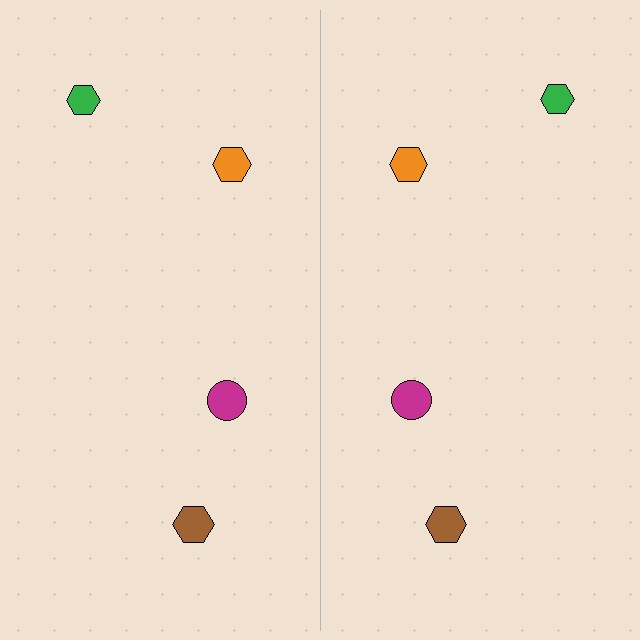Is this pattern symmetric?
Yes, this pattern has bilateral (reflection) symmetry.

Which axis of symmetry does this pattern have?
The pattern has a vertical axis of symmetry running through the center of the image.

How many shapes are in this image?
There are 8 shapes in this image.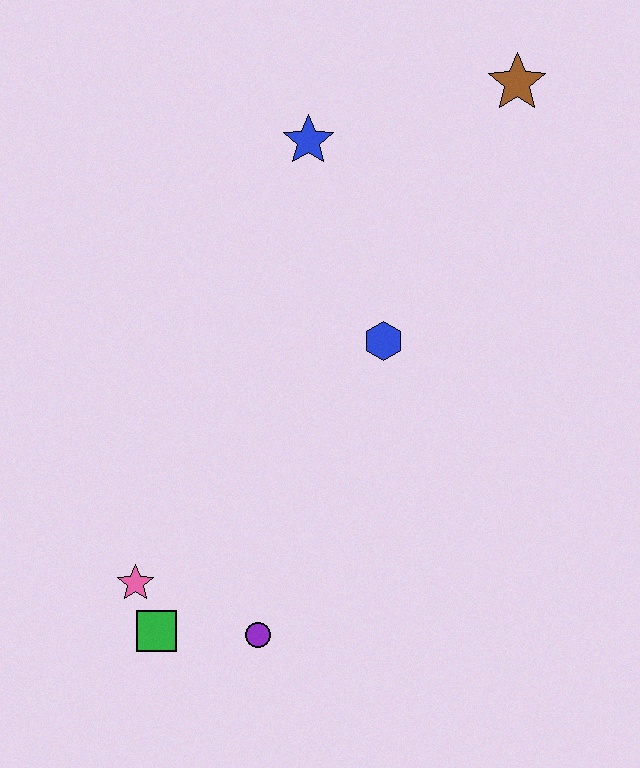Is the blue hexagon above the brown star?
No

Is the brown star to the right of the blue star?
Yes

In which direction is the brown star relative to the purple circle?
The brown star is above the purple circle.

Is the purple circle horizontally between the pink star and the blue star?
Yes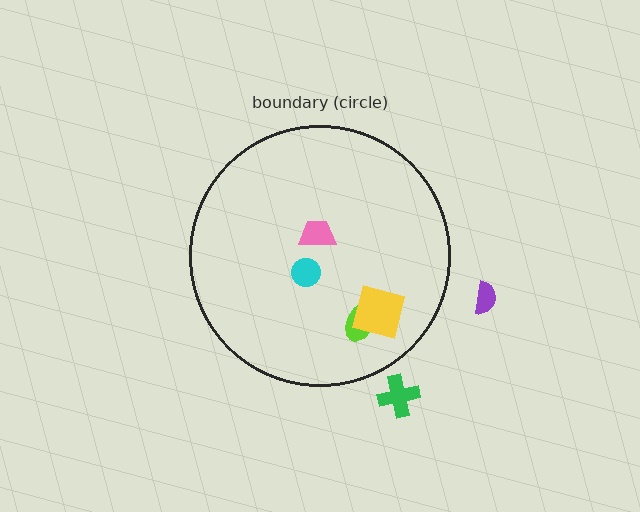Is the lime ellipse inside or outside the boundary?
Inside.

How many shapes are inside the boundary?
4 inside, 2 outside.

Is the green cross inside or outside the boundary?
Outside.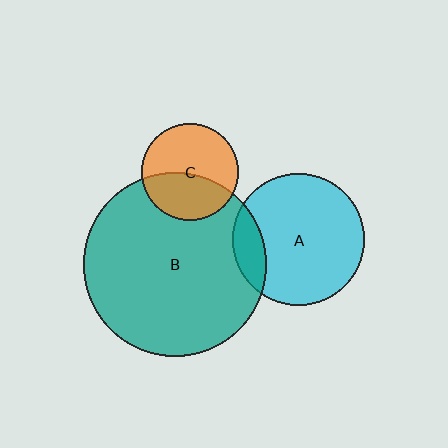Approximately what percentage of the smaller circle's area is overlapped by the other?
Approximately 40%.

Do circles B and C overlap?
Yes.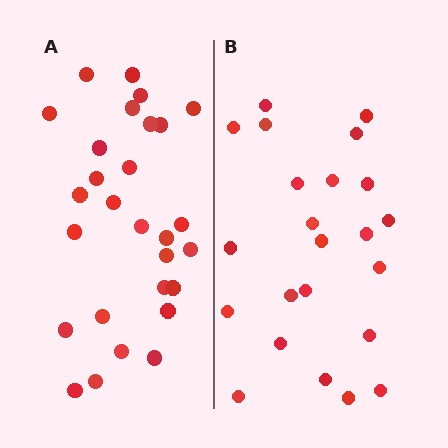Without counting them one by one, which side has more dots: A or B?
Region A (the left region) has more dots.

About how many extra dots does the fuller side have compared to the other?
Region A has about 5 more dots than region B.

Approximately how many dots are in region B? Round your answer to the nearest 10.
About 20 dots. (The exact count is 23, which rounds to 20.)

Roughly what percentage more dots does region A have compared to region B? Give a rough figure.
About 20% more.